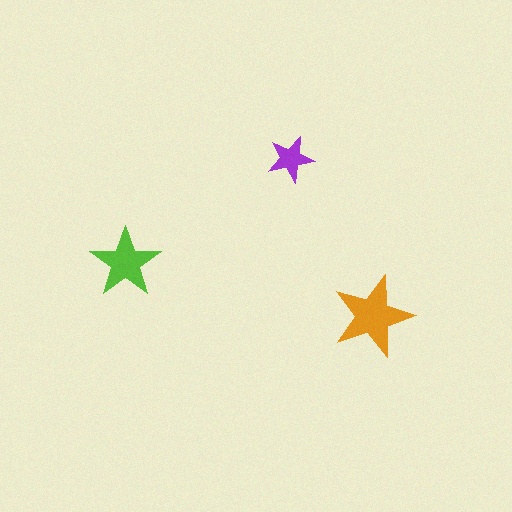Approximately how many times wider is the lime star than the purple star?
About 1.5 times wider.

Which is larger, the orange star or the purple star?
The orange one.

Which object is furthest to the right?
The orange star is rightmost.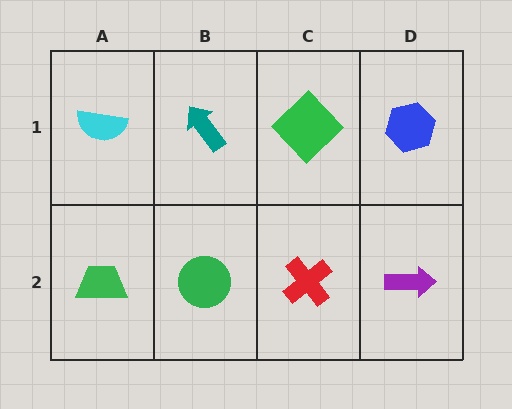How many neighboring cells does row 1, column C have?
3.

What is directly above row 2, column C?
A green diamond.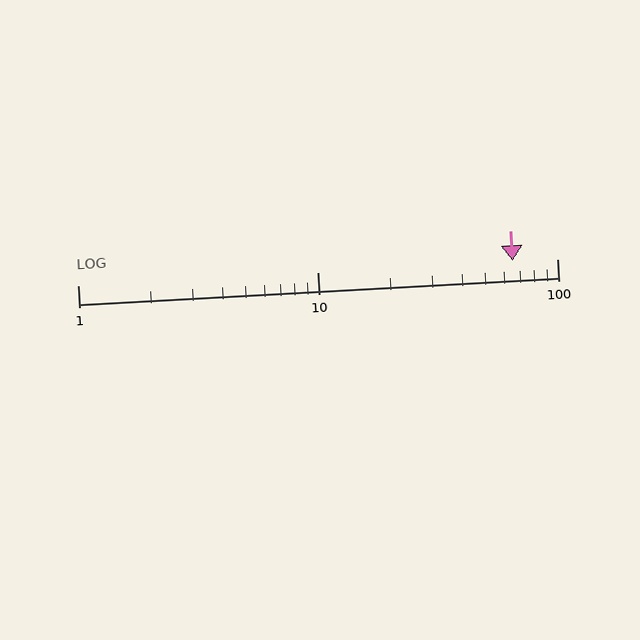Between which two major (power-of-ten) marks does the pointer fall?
The pointer is between 10 and 100.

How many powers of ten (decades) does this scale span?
The scale spans 2 decades, from 1 to 100.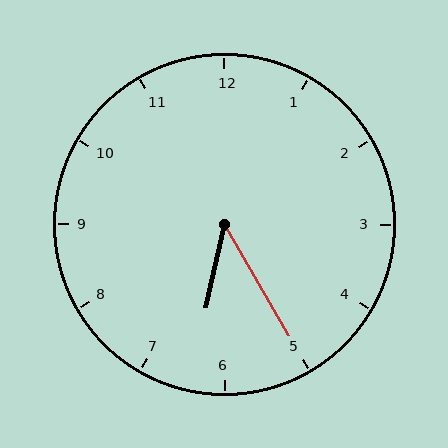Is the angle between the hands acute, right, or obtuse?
It is acute.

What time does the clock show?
6:25.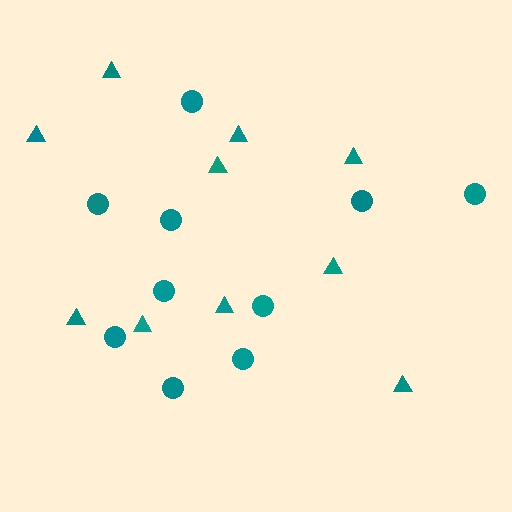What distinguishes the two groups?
There are 2 groups: one group of circles (10) and one group of triangles (10).